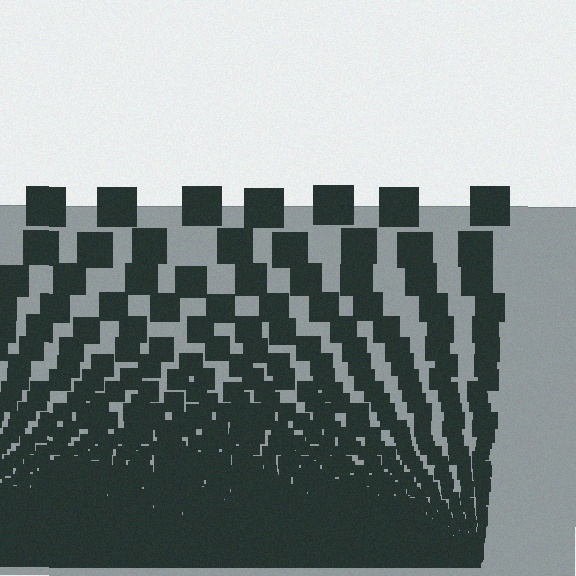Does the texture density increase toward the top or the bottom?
Density increases toward the bottom.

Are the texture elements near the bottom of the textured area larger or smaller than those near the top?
Smaller. The gradient is inverted — elements near the bottom are smaller and denser.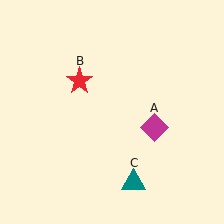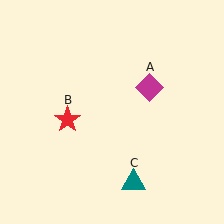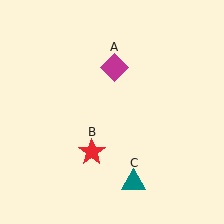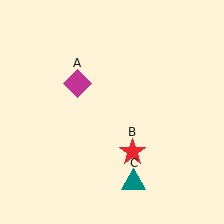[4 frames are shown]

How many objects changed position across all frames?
2 objects changed position: magenta diamond (object A), red star (object B).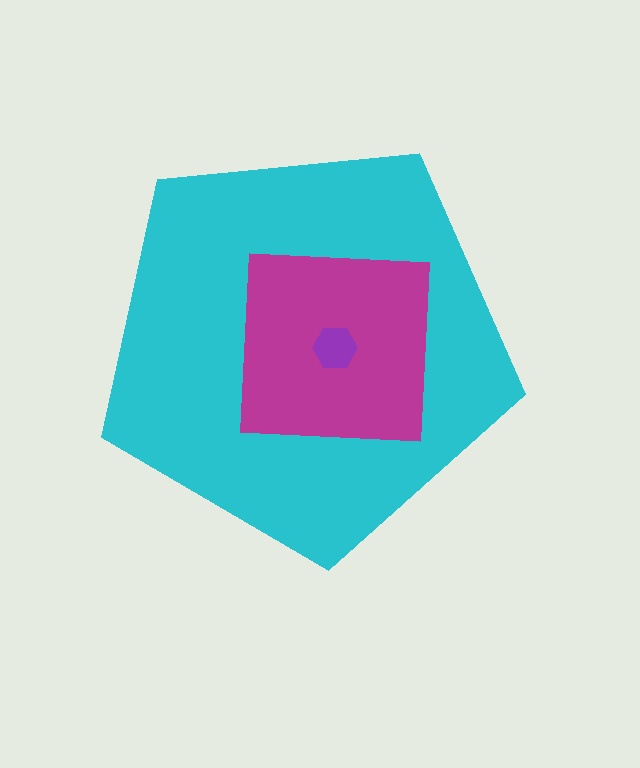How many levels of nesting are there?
3.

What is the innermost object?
The purple hexagon.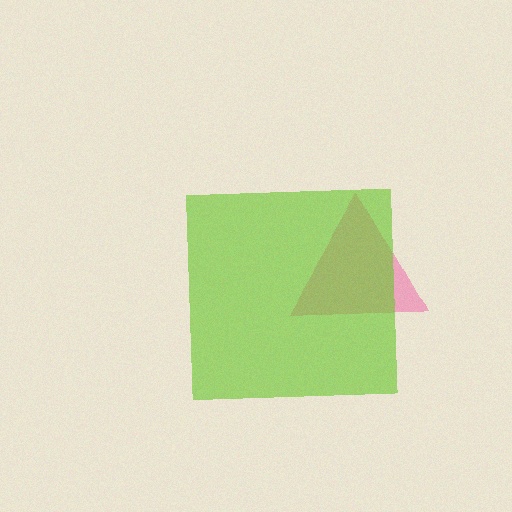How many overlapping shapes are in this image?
There are 2 overlapping shapes in the image.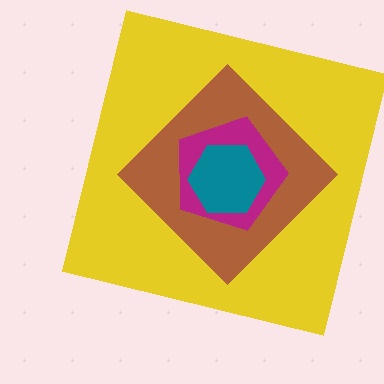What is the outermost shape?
The yellow square.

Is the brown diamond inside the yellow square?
Yes.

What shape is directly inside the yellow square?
The brown diamond.